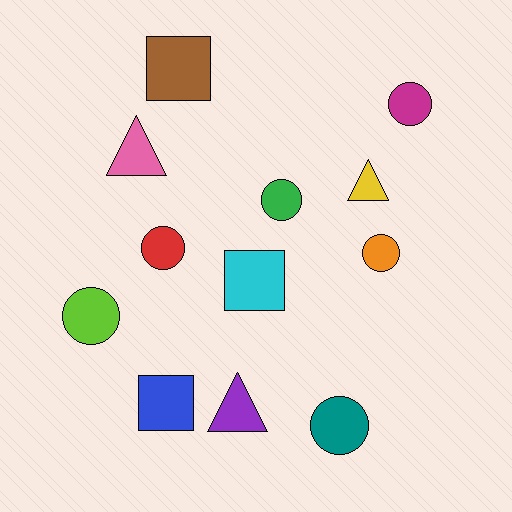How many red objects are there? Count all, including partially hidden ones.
There is 1 red object.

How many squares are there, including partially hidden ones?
There are 3 squares.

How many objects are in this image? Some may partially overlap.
There are 12 objects.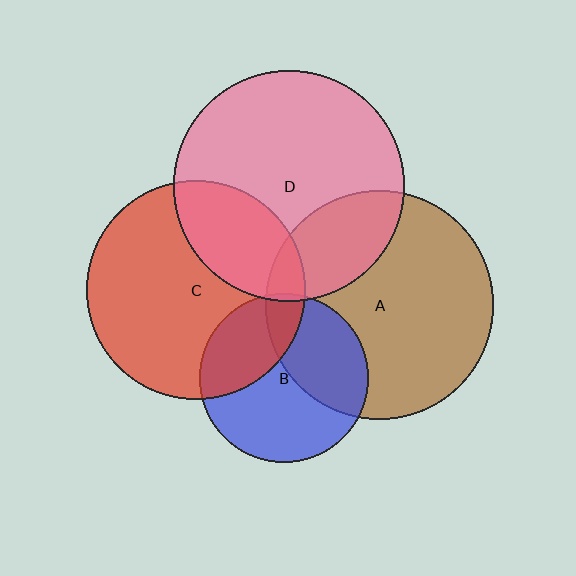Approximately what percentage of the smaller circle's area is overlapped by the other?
Approximately 10%.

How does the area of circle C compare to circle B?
Approximately 1.7 times.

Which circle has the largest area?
Circle D (pink).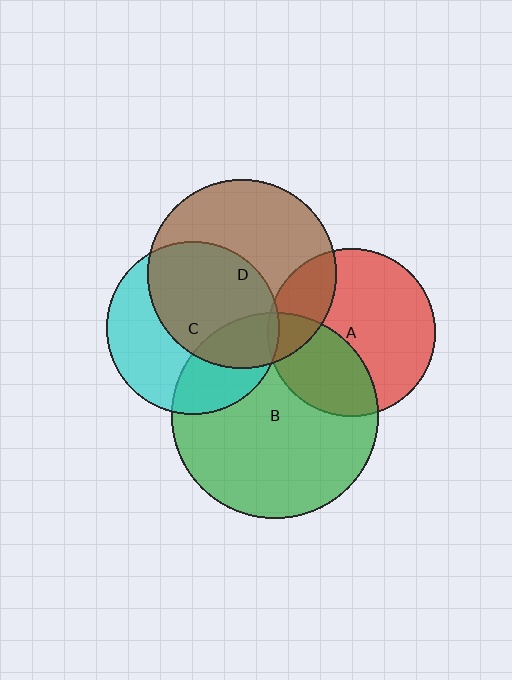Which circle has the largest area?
Circle B (green).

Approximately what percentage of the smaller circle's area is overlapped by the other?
Approximately 35%.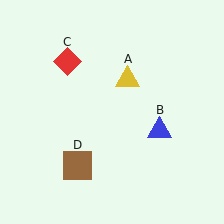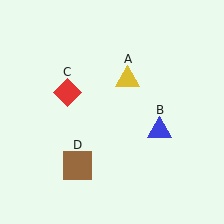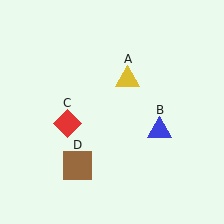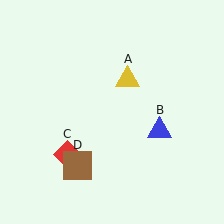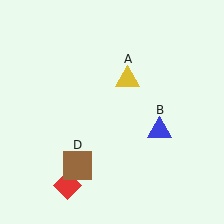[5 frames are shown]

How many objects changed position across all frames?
1 object changed position: red diamond (object C).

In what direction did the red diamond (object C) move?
The red diamond (object C) moved down.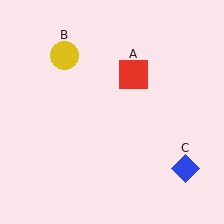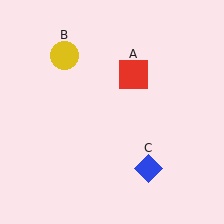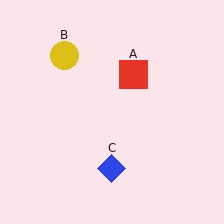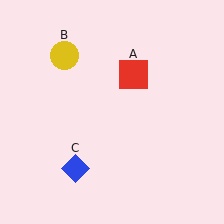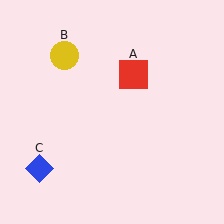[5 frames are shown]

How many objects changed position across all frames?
1 object changed position: blue diamond (object C).